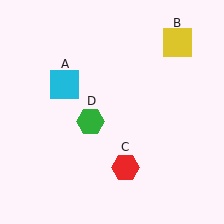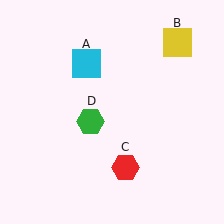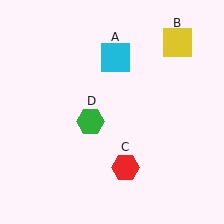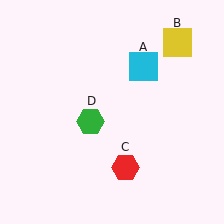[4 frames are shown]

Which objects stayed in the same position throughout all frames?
Yellow square (object B) and red hexagon (object C) and green hexagon (object D) remained stationary.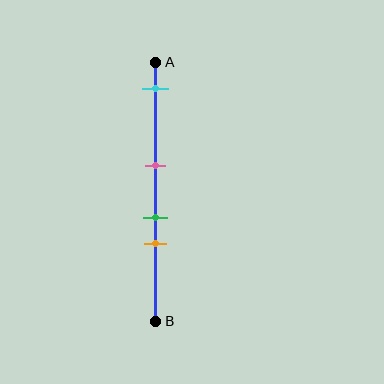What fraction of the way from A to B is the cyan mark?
The cyan mark is approximately 10% (0.1) of the way from A to B.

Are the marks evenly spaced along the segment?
No, the marks are not evenly spaced.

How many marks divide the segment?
There are 4 marks dividing the segment.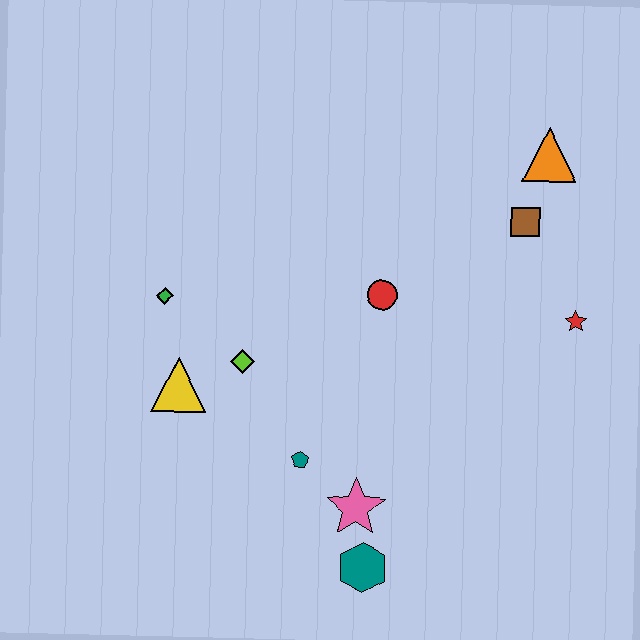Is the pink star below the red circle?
Yes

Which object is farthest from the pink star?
The orange triangle is farthest from the pink star.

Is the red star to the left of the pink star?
No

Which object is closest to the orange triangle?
The brown square is closest to the orange triangle.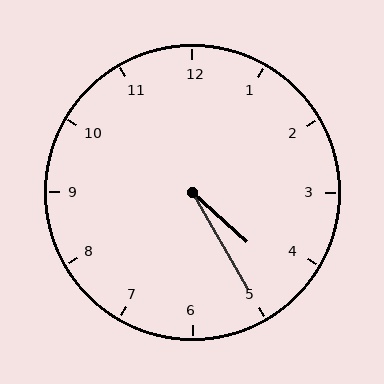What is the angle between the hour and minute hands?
Approximately 18 degrees.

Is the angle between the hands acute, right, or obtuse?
It is acute.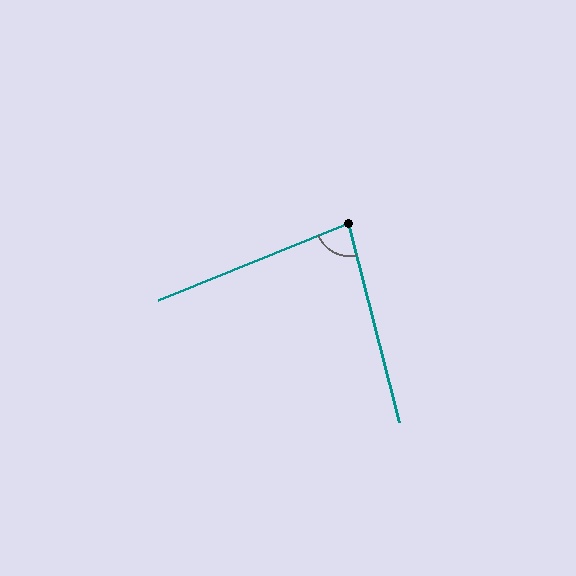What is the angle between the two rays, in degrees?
Approximately 82 degrees.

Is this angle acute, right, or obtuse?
It is acute.